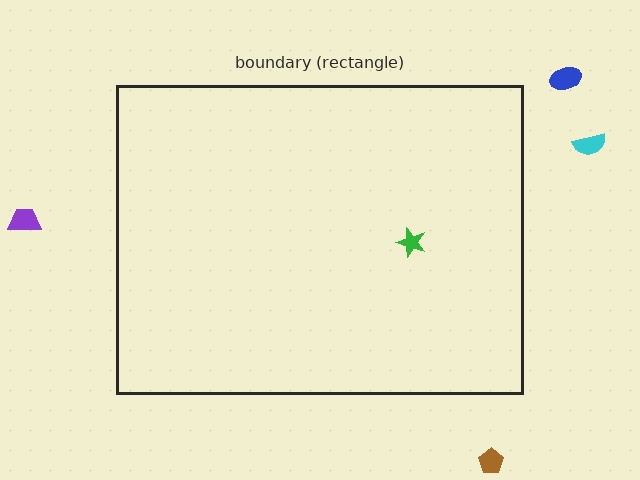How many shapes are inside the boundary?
1 inside, 4 outside.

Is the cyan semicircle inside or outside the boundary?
Outside.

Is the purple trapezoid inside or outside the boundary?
Outside.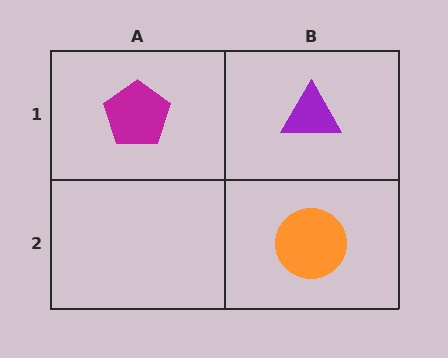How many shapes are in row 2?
1 shape.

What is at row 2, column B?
An orange circle.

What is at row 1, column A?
A magenta pentagon.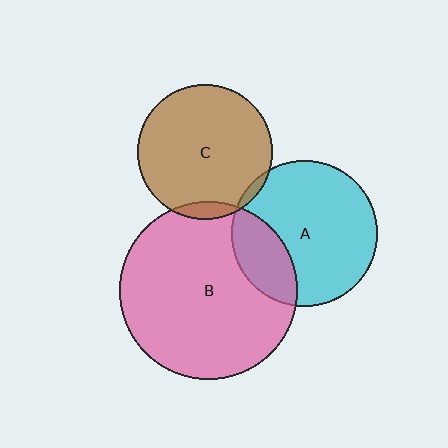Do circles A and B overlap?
Yes.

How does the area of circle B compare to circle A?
Approximately 1.5 times.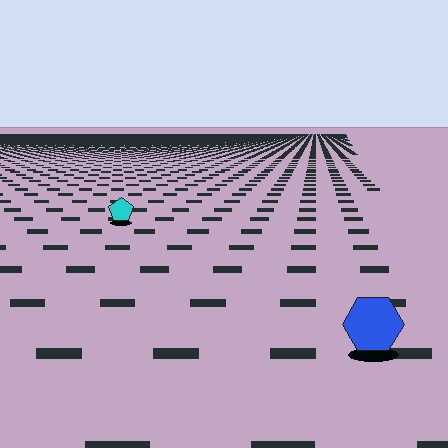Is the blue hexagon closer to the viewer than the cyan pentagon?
Yes. The blue hexagon is closer — you can tell from the texture gradient: the ground texture is coarser near it.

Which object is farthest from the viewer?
The cyan pentagon is farthest from the viewer. It appears smaller and the ground texture around it is denser.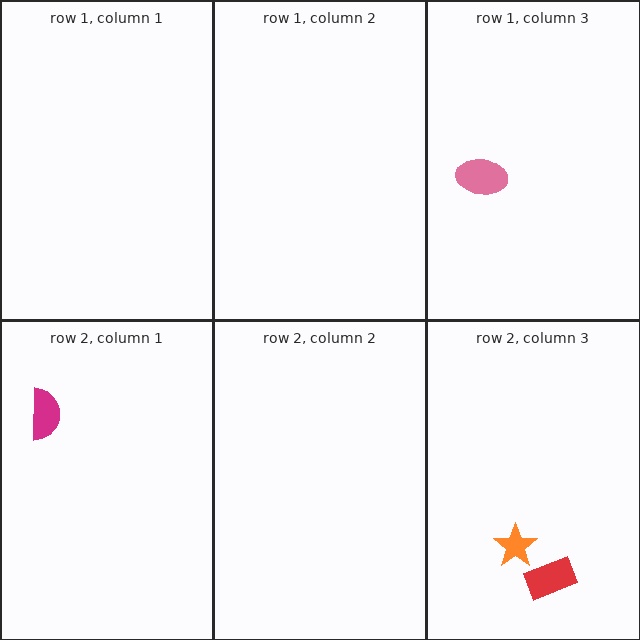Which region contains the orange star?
The row 2, column 3 region.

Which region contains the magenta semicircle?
The row 2, column 1 region.